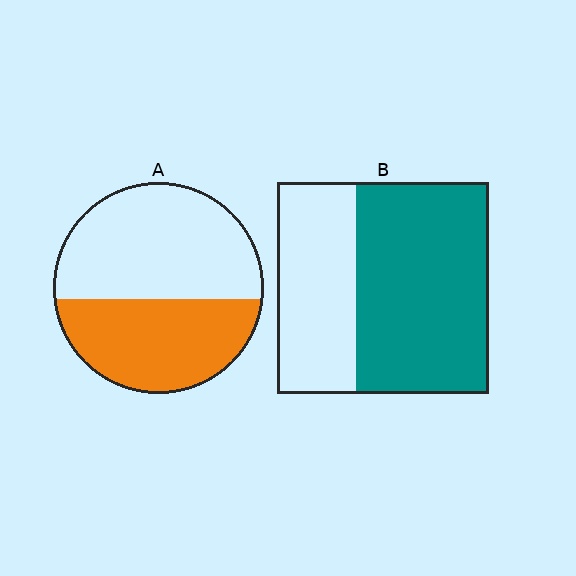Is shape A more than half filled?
No.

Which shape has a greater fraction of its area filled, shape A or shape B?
Shape B.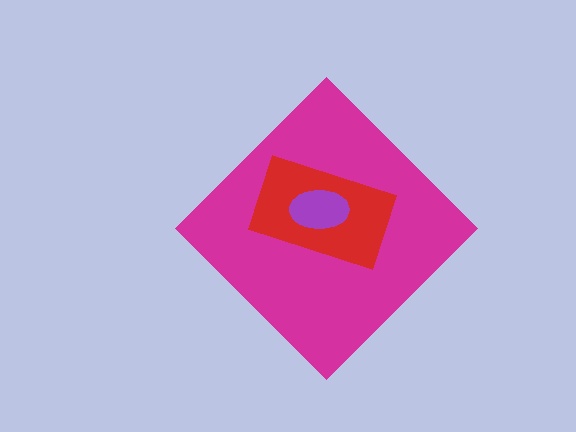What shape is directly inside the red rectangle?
The purple ellipse.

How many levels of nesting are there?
3.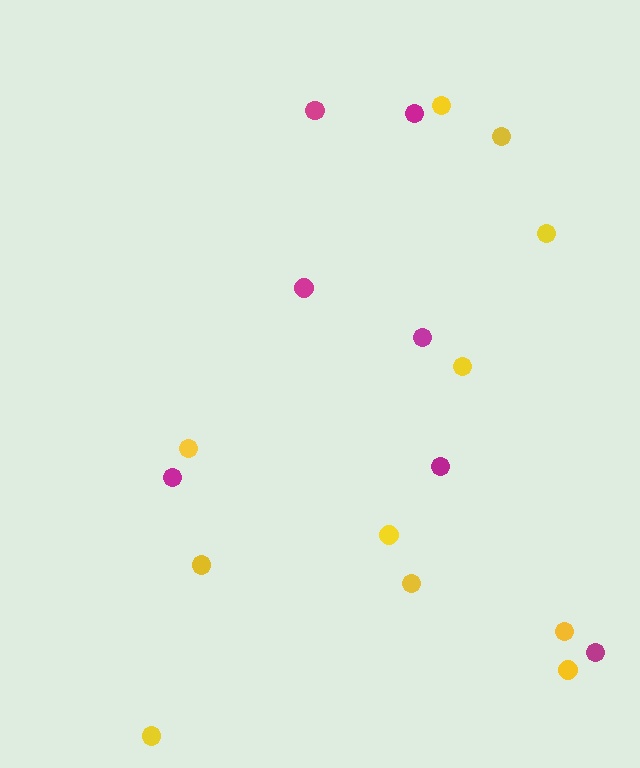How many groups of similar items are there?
There are 2 groups: one group of yellow circles (11) and one group of magenta circles (7).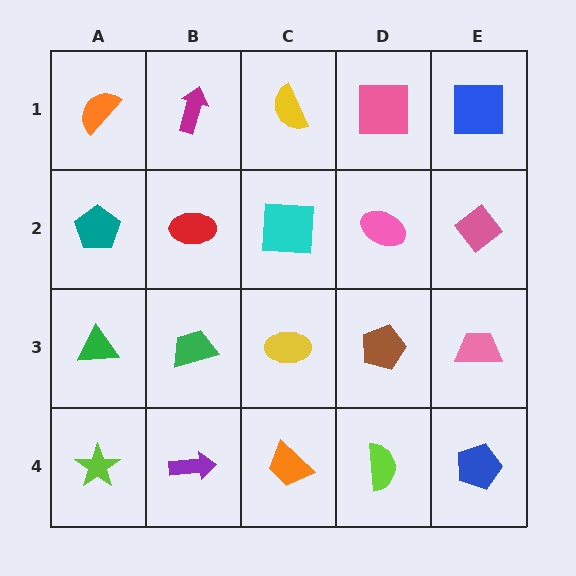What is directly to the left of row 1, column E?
A pink square.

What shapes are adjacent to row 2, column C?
A yellow semicircle (row 1, column C), a yellow ellipse (row 3, column C), a red ellipse (row 2, column B), a pink ellipse (row 2, column D).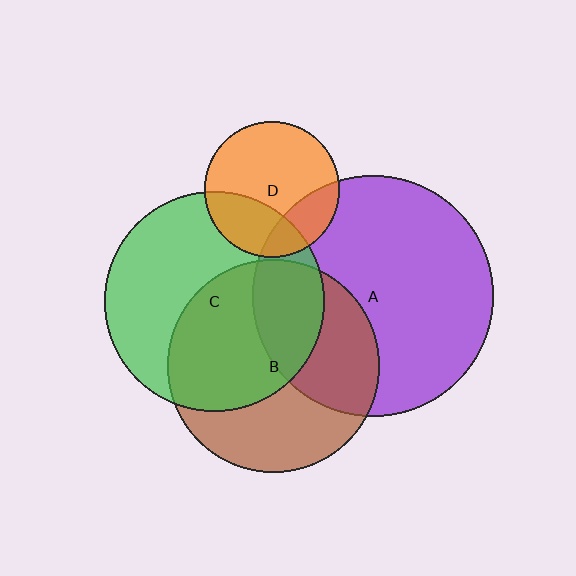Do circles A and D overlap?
Yes.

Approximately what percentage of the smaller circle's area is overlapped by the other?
Approximately 20%.